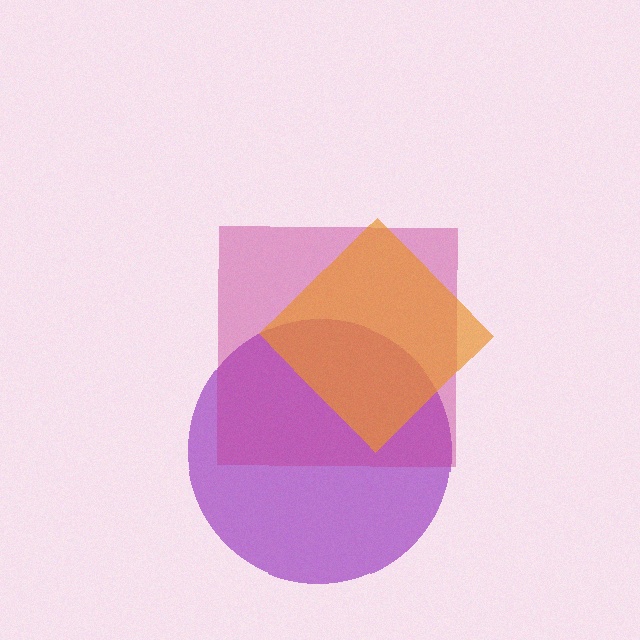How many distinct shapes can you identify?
There are 3 distinct shapes: a purple circle, a magenta square, an orange diamond.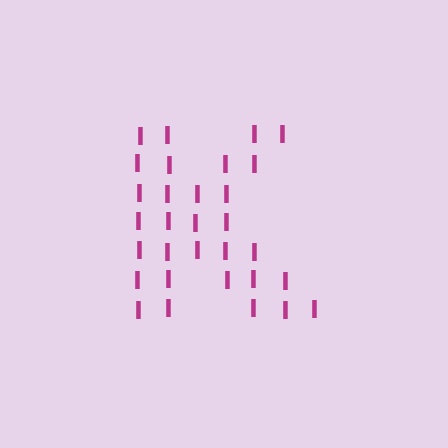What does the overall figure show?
The overall figure shows the letter K.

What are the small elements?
The small elements are letter I's.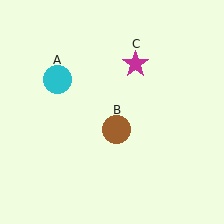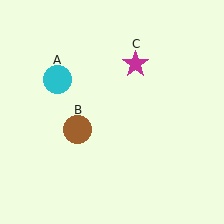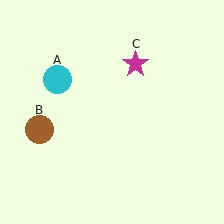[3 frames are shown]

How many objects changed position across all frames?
1 object changed position: brown circle (object B).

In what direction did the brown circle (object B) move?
The brown circle (object B) moved left.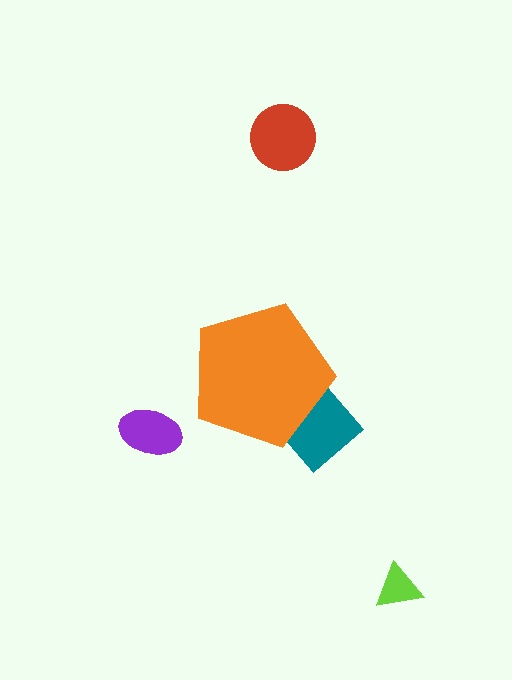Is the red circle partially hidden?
No, the red circle is fully visible.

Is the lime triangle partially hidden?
No, the lime triangle is fully visible.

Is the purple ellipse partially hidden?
No, the purple ellipse is fully visible.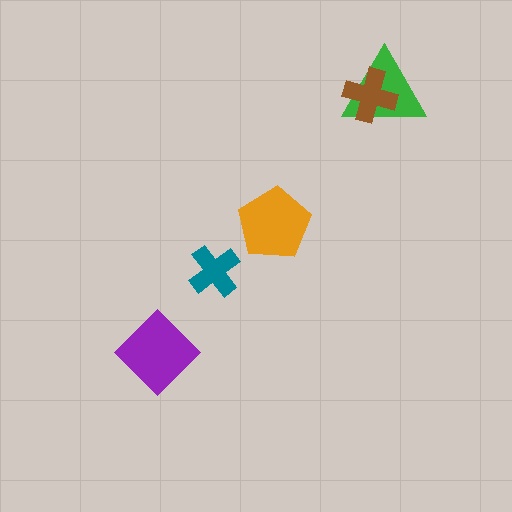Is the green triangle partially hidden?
Yes, it is partially covered by another shape.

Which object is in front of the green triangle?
The brown cross is in front of the green triangle.